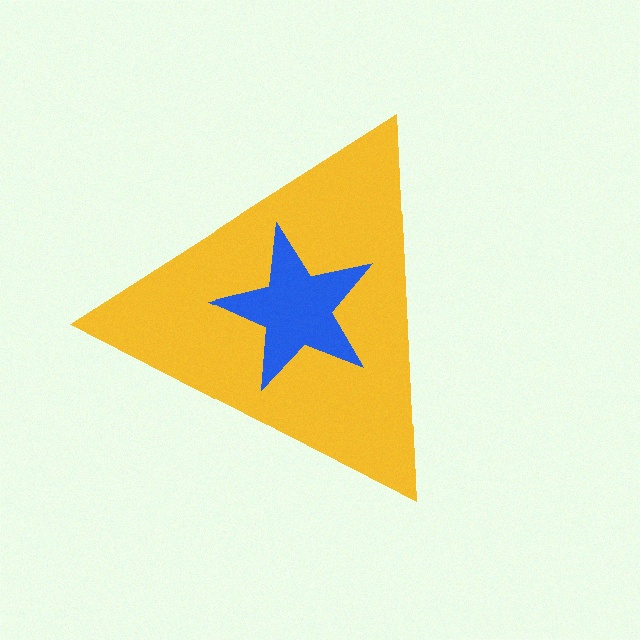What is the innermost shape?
The blue star.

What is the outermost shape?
The yellow triangle.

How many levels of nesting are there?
2.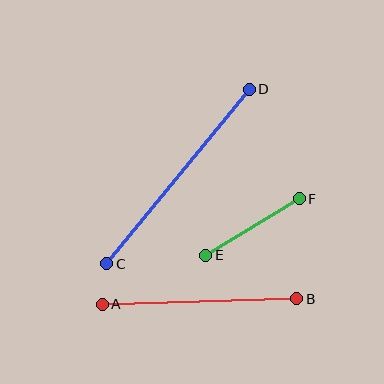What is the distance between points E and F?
The distance is approximately 110 pixels.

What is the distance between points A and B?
The distance is approximately 194 pixels.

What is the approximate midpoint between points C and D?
The midpoint is at approximately (178, 177) pixels.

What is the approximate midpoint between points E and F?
The midpoint is at approximately (252, 227) pixels.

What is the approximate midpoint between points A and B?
The midpoint is at approximately (199, 302) pixels.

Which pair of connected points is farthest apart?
Points C and D are farthest apart.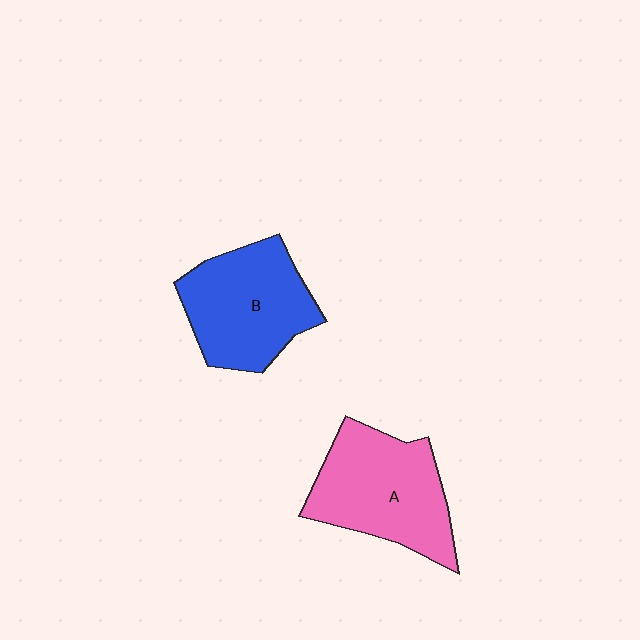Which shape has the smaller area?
Shape B (blue).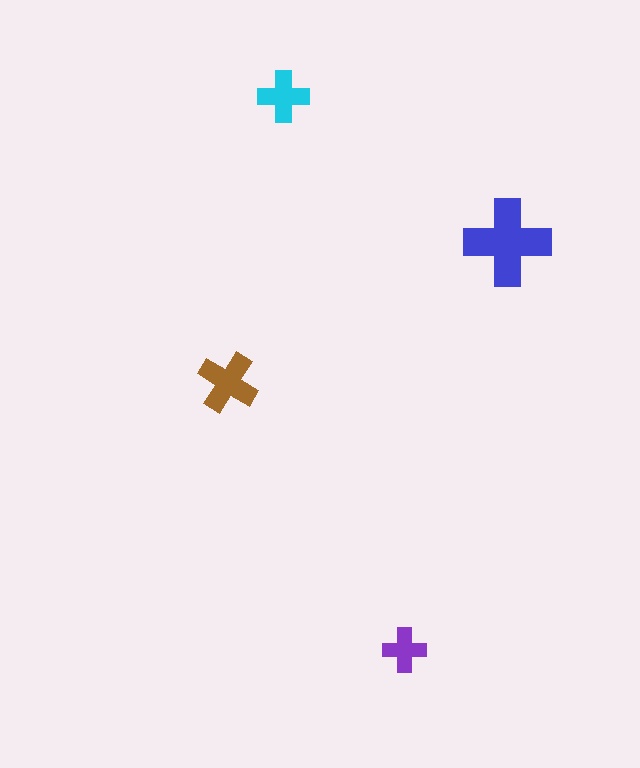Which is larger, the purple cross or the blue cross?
The blue one.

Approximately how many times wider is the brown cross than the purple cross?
About 1.5 times wider.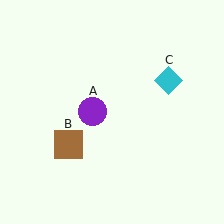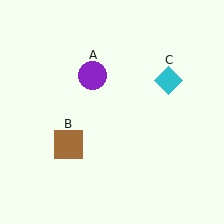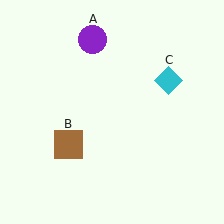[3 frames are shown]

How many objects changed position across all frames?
1 object changed position: purple circle (object A).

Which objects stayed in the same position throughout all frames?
Brown square (object B) and cyan diamond (object C) remained stationary.